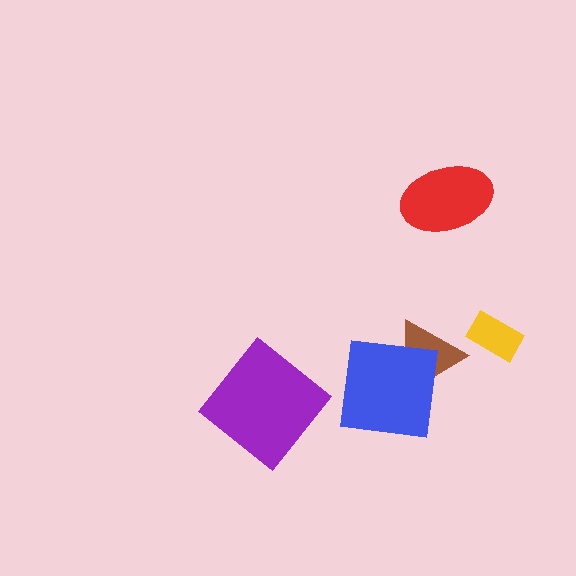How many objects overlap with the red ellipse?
0 objects overlap with the red ellipse.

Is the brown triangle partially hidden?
Yes, it is partially covered by another shape.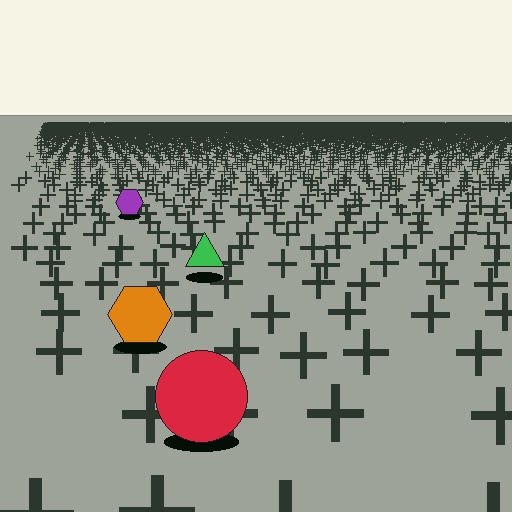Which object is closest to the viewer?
The red circle is closest. The texture marks near it are larger and more spread out.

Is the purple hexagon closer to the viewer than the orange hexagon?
No. The orange hexagon is closer — you can tell from the texture gradient: the ground texture is coarser near it.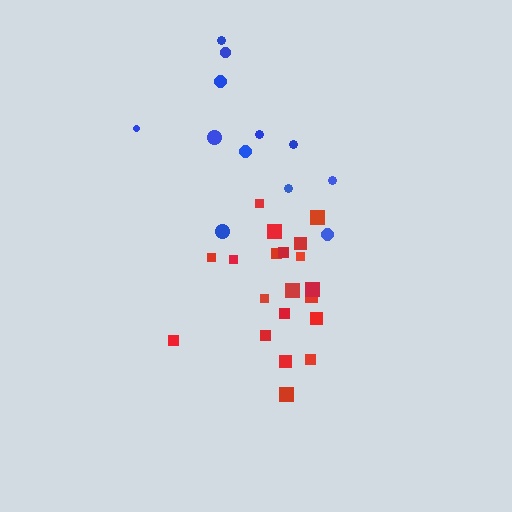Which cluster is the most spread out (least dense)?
Blue.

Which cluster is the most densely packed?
Red.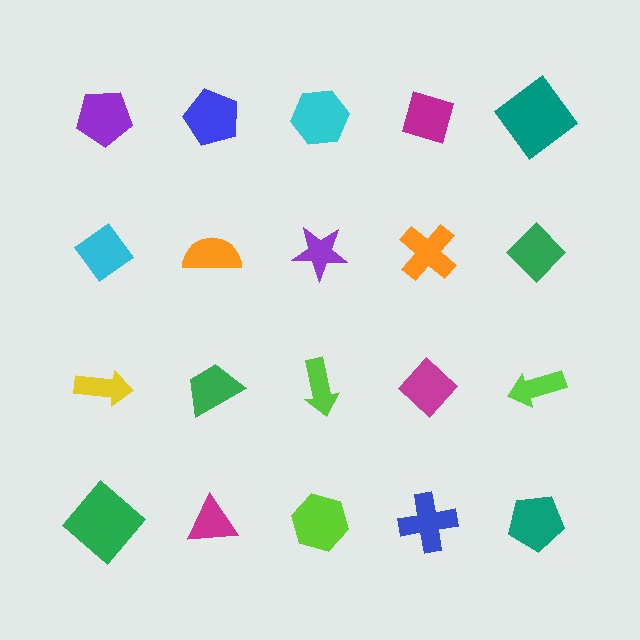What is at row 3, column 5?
A lime arrow.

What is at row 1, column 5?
A teal diamond.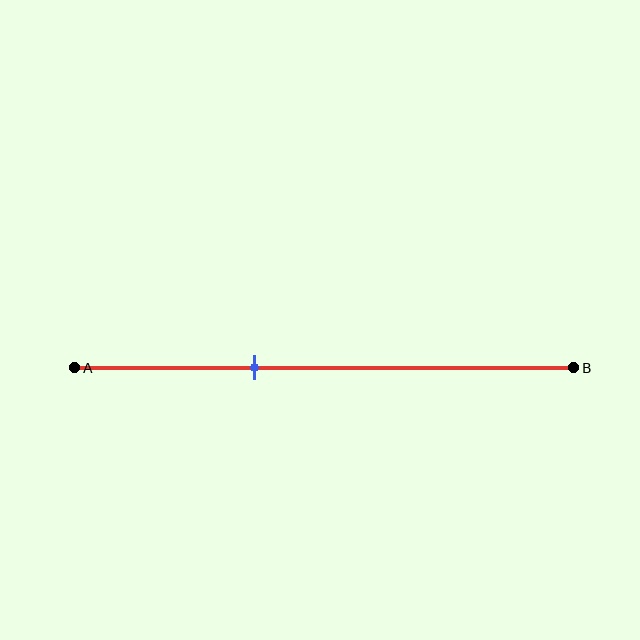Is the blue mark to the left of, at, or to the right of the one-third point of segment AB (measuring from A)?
The blue mark is approximately at the one-third point of segment AB.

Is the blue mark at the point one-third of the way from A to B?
Yes, the mark is approximately at the one-third point.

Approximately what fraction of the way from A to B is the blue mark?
The blue mark is approximately 35% of the way from A to B.